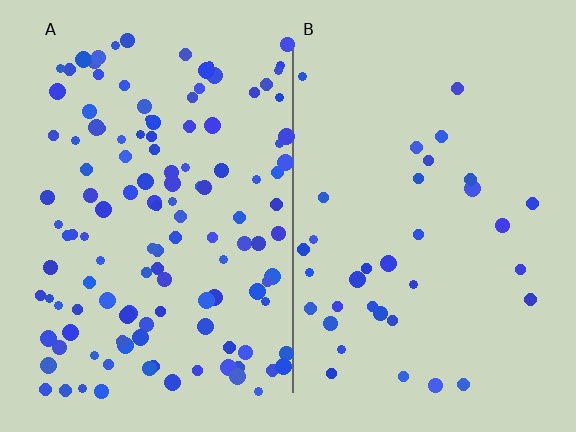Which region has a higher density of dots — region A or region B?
A (the left).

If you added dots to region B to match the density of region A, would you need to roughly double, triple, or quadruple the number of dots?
Approximately quadruple.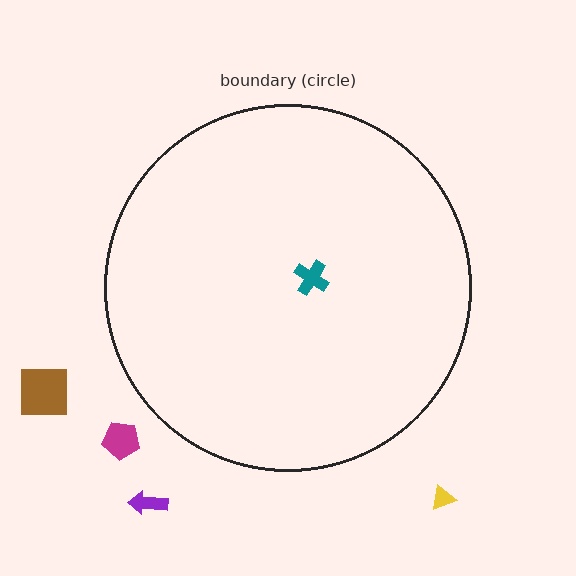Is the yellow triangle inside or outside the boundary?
Outside.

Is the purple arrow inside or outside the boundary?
Outside.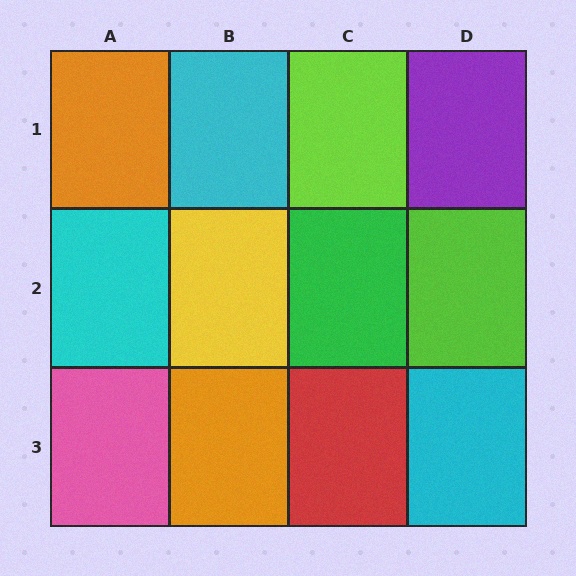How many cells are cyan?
3 cells are cyan.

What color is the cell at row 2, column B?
Yellow.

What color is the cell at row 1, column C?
Lime.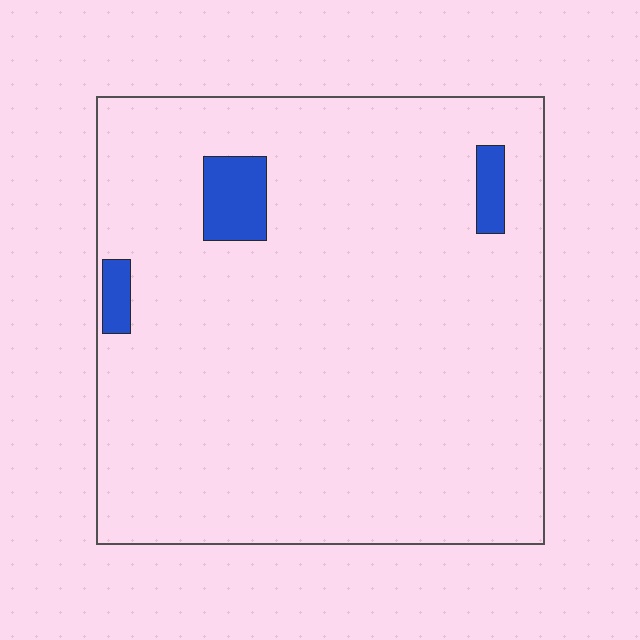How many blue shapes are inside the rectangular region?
3.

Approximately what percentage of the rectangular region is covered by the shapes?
Approximately 5%.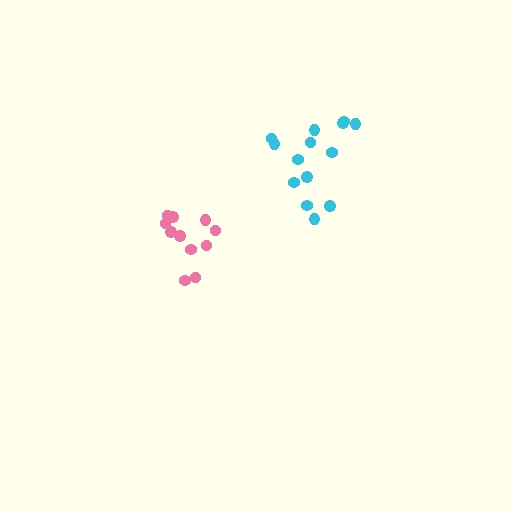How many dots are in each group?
Group 1: 14 dots, Group 2: 11 dots (25 total).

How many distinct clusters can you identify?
There are 2 distinct clusters.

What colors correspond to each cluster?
The clusters are colored: cyan, pink.